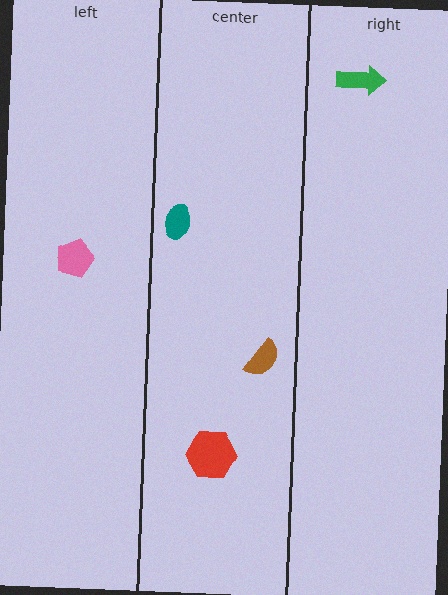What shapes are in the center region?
The red hexagon, the teal ellipse, the brown semicircle.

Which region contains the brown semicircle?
The center region.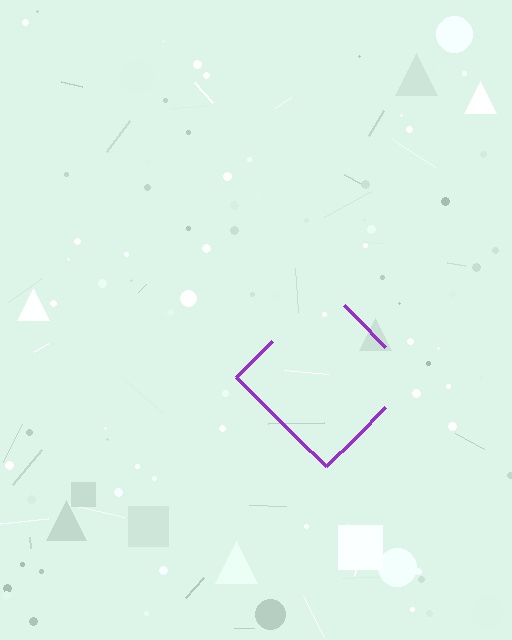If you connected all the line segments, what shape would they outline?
They would outline a diamond.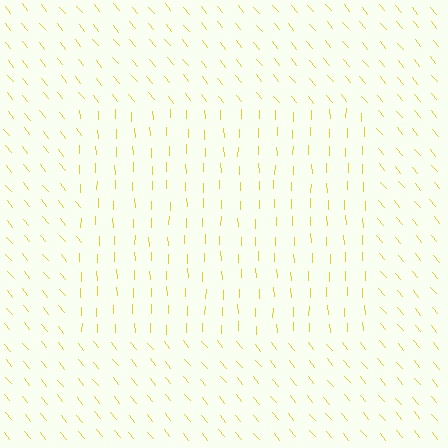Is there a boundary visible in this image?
Yes, there is a texture boundary formed by a change in line orientation.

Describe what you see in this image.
The image is filled with small yellow line segments. A rectangle region in the image has lines oriented differently from the surrounding lines, creating a visible texture boundary.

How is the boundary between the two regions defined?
The boundary is defined purely by a change in line orientation (approximately 38 degrees difference). All lines are the same color and thickness.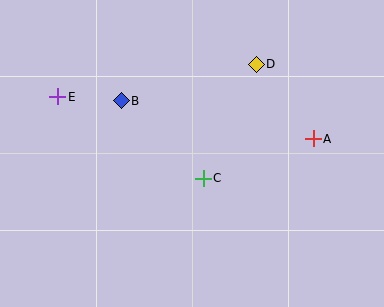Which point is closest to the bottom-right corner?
Point A is closest to the bottom-right corner.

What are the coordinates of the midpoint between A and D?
The midpoint between A and D is at (285, 102).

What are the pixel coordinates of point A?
Point A is at (313, 139).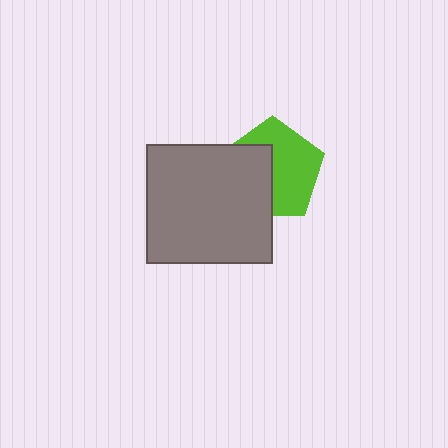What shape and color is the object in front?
The object in front is a gray rectangle.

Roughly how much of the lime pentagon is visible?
About half of it is visible (roughly 56%).